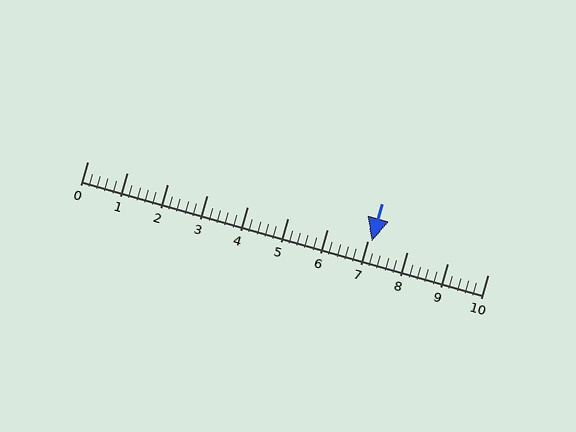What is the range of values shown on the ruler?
The ruler shows values from 0 to 10.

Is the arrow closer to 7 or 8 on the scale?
The arrow is closer to 7.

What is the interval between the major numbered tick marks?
The major tick marks are spaced 1 units apart.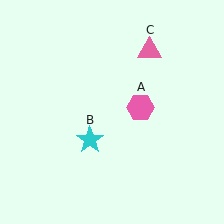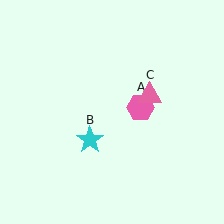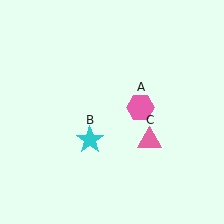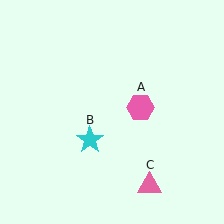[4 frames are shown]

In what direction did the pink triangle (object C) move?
The pink triangle (object C) moved down.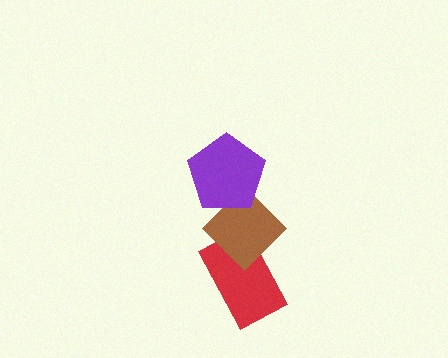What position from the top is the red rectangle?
The red rectangle is 3rd from the top.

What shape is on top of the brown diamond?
The purple pentagon is on top of the brown diamond.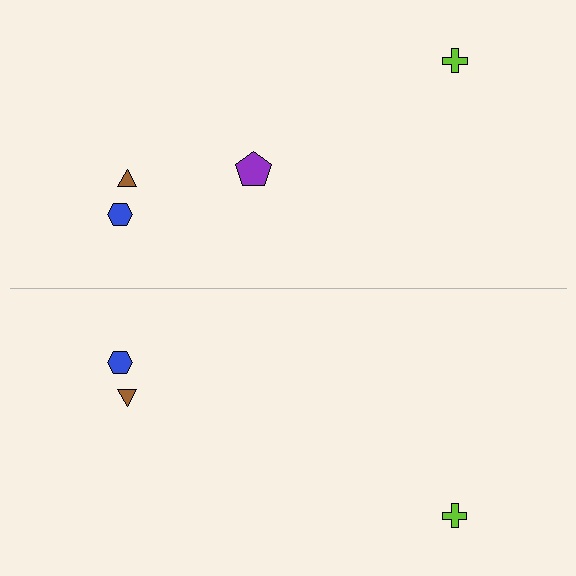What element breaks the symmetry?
A purple pentagon is missing from the bottom side.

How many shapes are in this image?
There are 7 shapes in this image.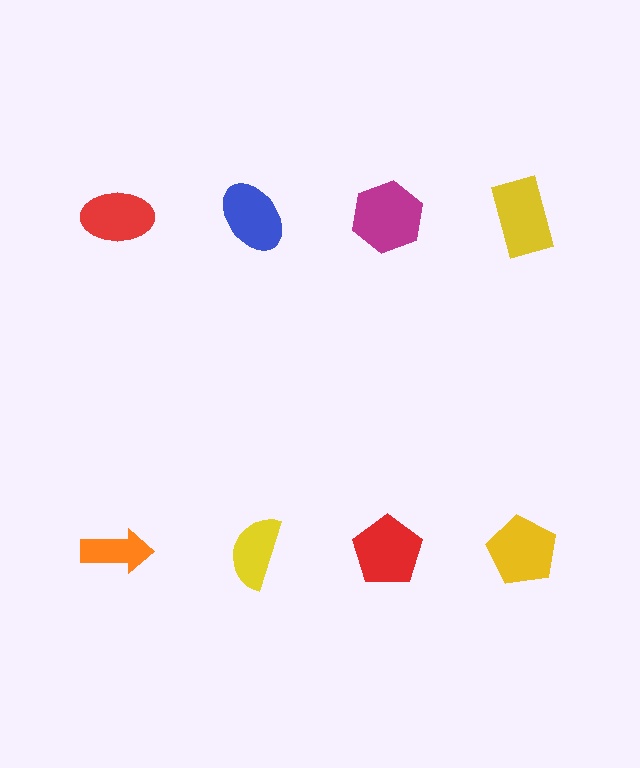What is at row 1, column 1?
A red ellipse.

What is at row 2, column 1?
An orange arrow.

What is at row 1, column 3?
A magenta hexagon.